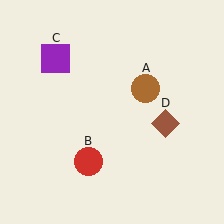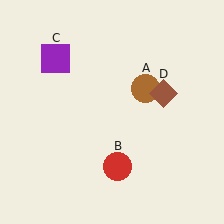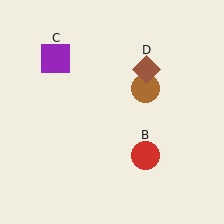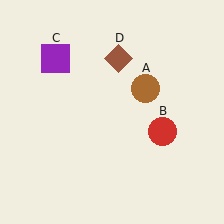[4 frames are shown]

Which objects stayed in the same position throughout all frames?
Brown circle (object A) and purple square (object C) remained stationary.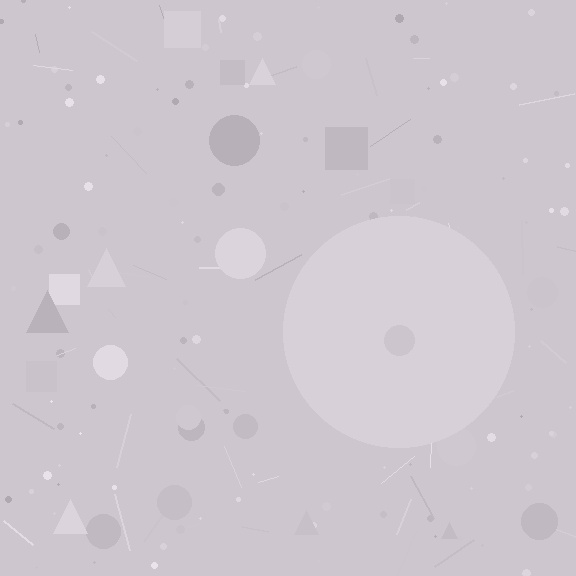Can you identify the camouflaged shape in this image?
The camouflaged shape is a circle.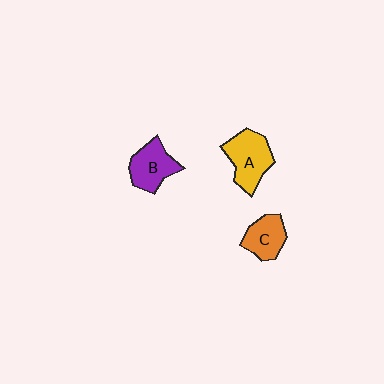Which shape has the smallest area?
Shape C (orange).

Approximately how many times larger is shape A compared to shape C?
Approximately 1.4 times.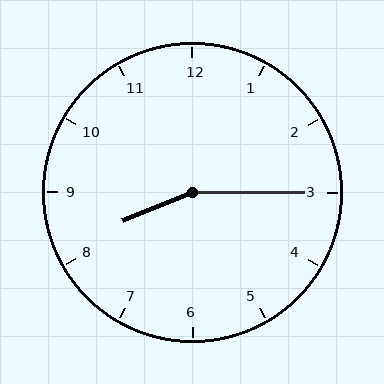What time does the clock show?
8:15.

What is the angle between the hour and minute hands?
Approximately 158 degrees.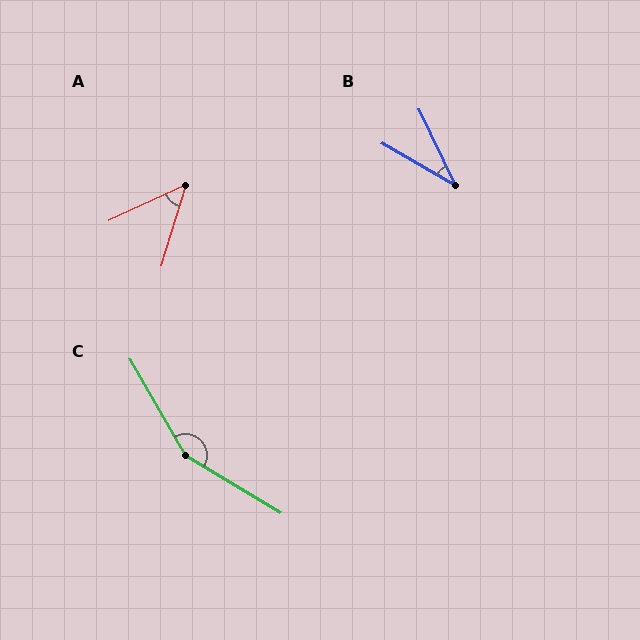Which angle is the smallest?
B, at approximately 35 degrees.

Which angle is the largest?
C, at approximately 151 degrees.